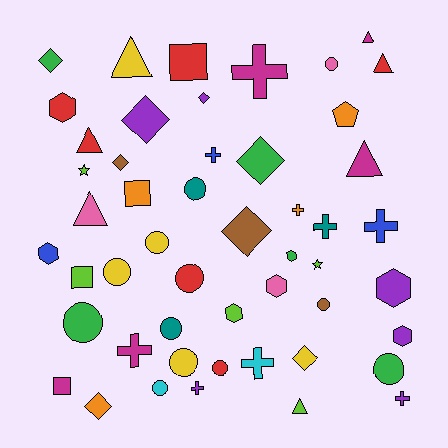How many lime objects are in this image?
There are 5 lime objects.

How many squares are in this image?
There are 4 squares.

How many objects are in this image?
There are 50 objects.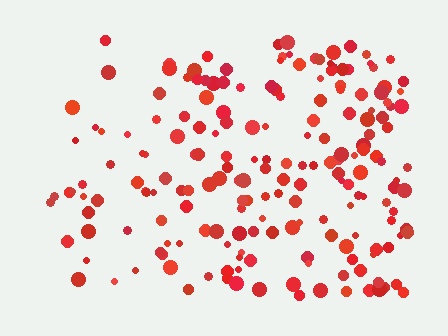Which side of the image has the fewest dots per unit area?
The left.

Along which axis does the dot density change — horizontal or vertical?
Horizontal.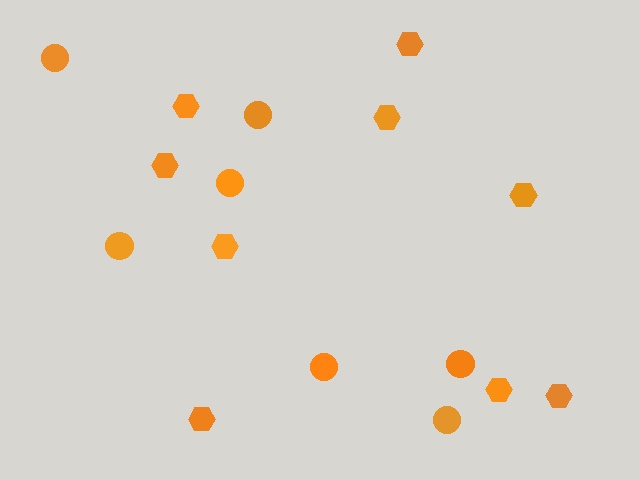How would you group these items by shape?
There are 2 groups: one group of hexagons (9) and one group of circles (7).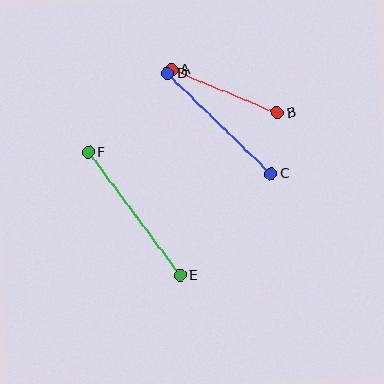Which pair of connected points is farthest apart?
Points E and F are farthest apart.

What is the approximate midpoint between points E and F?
The midpoint is at approximately (134, 214) pixels.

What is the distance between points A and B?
The distance is approximately 114 pixels.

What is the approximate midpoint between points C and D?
The midpoint is at approximately (219, 124) pixels.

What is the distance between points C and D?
The distance is approximately 144 pixels.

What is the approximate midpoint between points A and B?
The midpoint is at approximately (225, 91) pixels.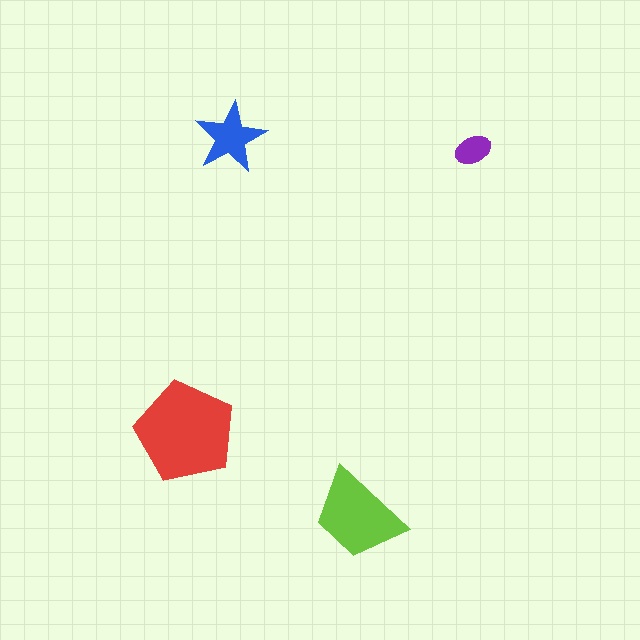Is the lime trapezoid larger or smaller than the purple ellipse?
Larger.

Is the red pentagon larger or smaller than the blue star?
Larger.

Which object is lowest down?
The lime trapezoid is bottommost.